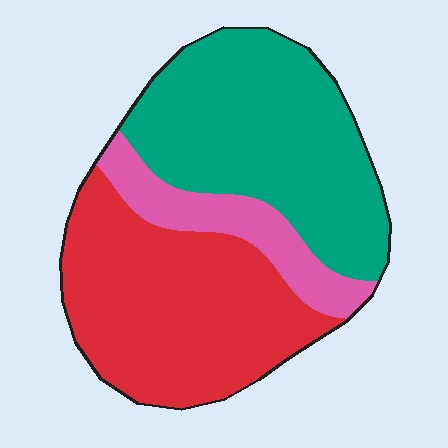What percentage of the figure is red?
Red takes up about two fifths (2/5) of the figure.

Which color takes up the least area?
Pink, at roughly 15%.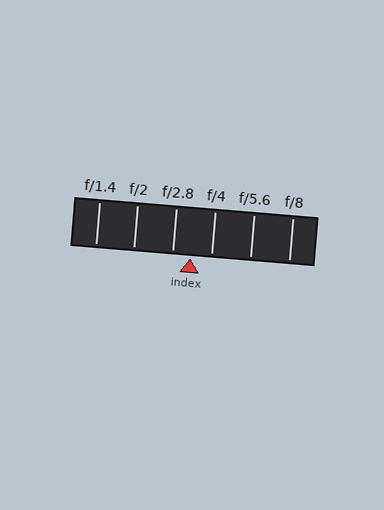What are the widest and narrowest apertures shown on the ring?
The widest aperture shown is f/1.4 and the narrowest is f/8.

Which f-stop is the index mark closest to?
The index mark is closest to f/2.8.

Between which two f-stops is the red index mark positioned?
The index mark is between f/2.8 and f/4.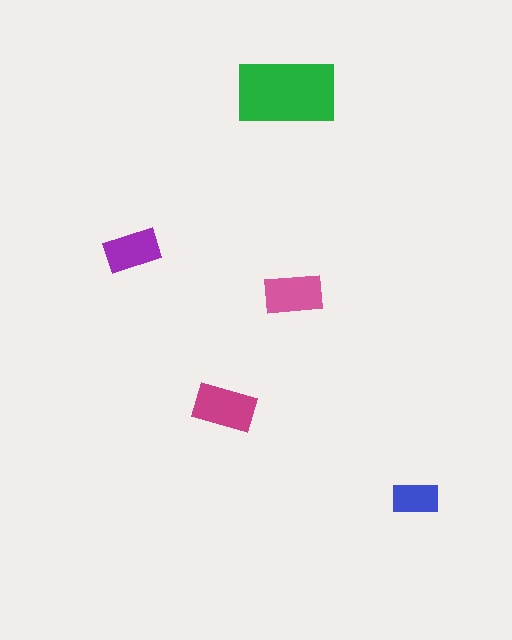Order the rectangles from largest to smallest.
the green one, the magenta one, the pink one, the purple one, the blue one.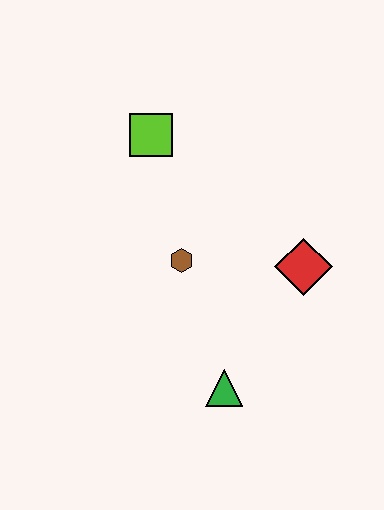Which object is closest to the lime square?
The brown hexagon is closest to the lime square.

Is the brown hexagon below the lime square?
Yes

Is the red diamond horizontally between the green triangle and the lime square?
No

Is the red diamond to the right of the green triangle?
Yes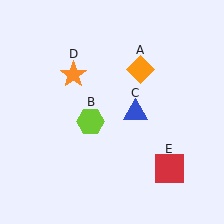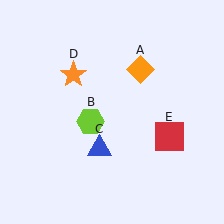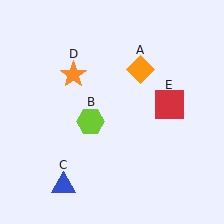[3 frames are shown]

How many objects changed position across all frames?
2 objects changed position: blue triangle (object C), red square (object E).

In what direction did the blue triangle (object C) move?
The blue triangle (object C) moved down and to the left.